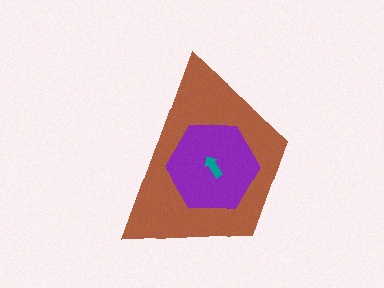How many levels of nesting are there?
3.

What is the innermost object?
The teal arrow.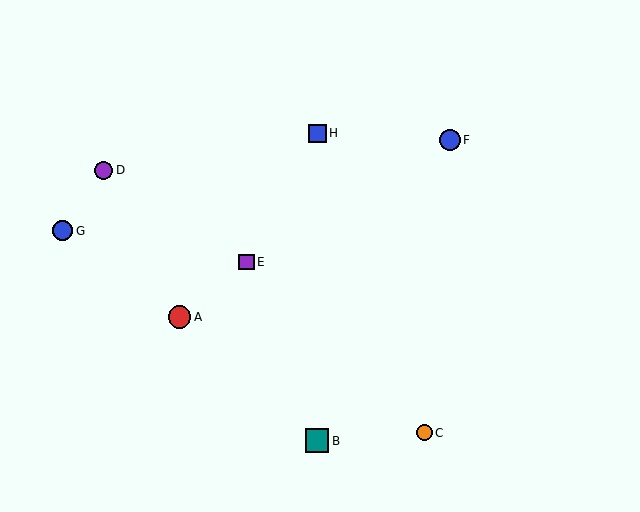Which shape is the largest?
The teal square (labeled B) is the largest.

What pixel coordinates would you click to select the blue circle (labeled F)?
Click at (450, 140) to select the blue circle F.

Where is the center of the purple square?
The center of the purple square is at (246, 262).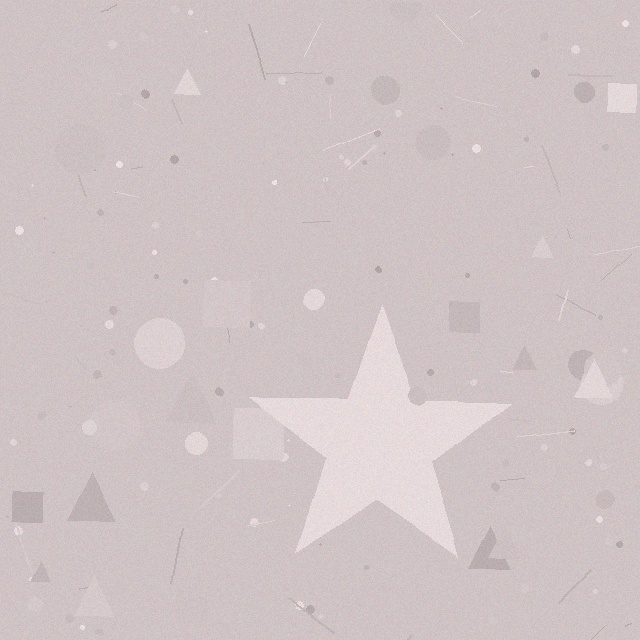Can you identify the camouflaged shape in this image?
The camouflaged shape is a star.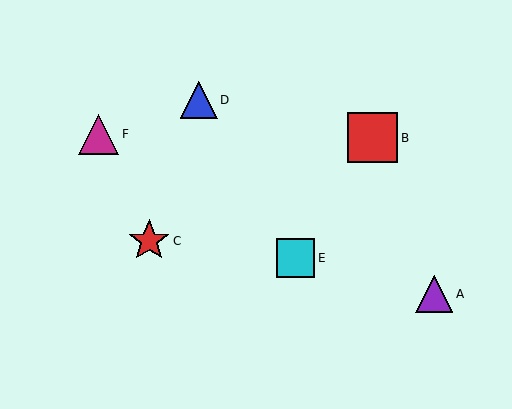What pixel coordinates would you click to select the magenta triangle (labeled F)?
Click at (99, 134) to select the magenta triangle F.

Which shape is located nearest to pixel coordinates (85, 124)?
The magenta triangle (labeled F) at (99, 134) is nearest to that location.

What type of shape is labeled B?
Shape B is a red square.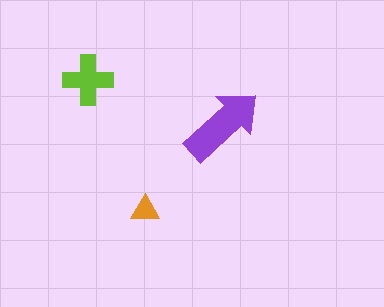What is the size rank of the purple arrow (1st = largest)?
1st.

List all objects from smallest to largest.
The orange triangle, the lime cross, the purple arrow.